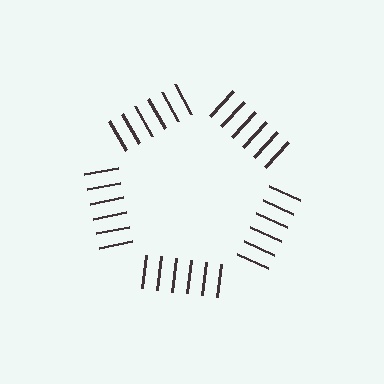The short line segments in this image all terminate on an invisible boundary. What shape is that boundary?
An illusory pentagon — the line segments terminate on its edges but no continuous stroke is drawn.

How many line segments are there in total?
30 — 6 along each of the 5 edges.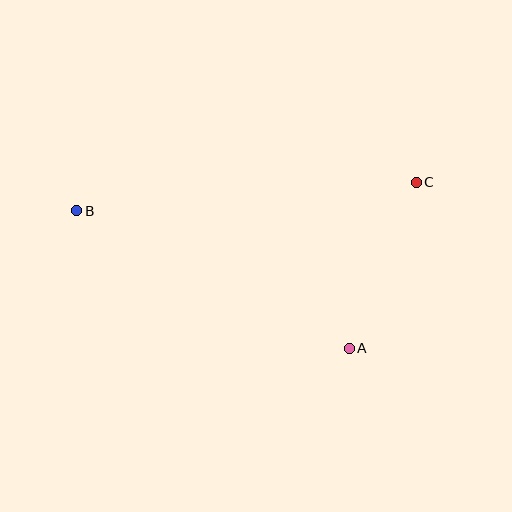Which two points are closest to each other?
Points A and C are closest to each other.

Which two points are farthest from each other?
Points B and C are farthest from each other.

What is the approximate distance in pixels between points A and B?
The distance between A and B is approximately 305 pixels.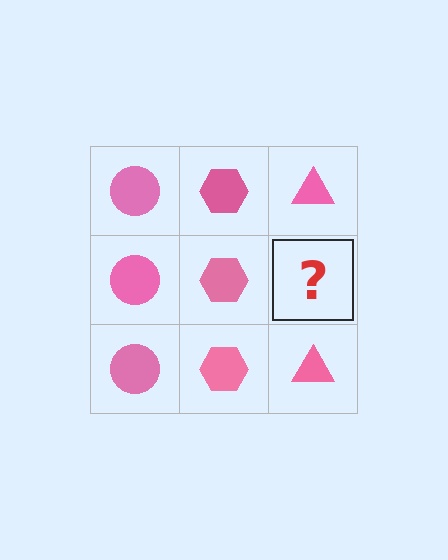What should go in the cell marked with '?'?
The missing cell should contain a pink triangle.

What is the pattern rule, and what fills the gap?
The rule is that each column has a consistent shape. The gap should be filled with a pink triangle.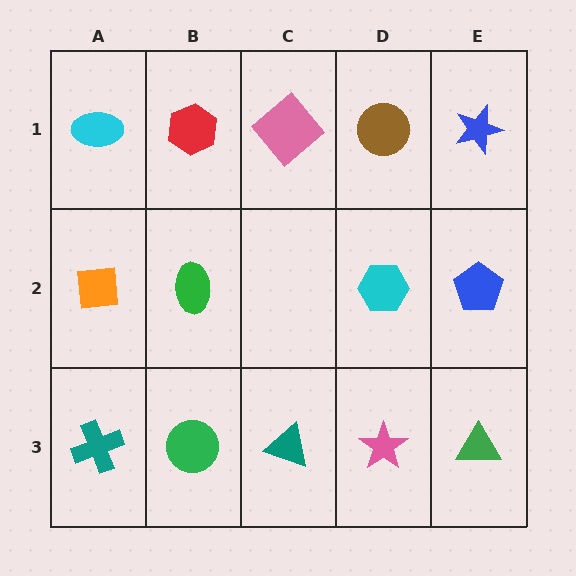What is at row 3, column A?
A teal cross.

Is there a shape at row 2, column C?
No, that cell is empty.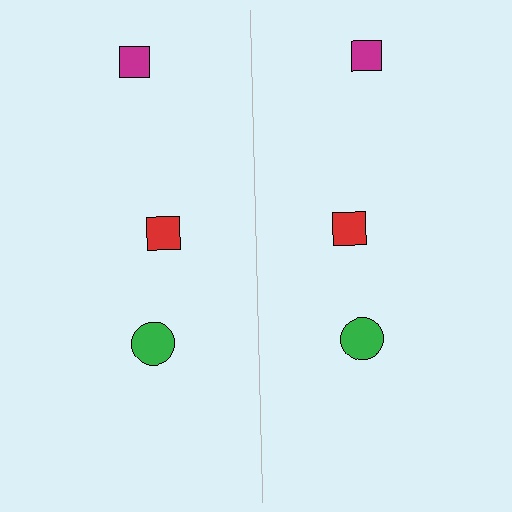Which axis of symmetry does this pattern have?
The pattern has a vertical axis of symmetry running through the center of the image.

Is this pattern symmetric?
Yes, this pattern has bilateral (reflection) symmetry.